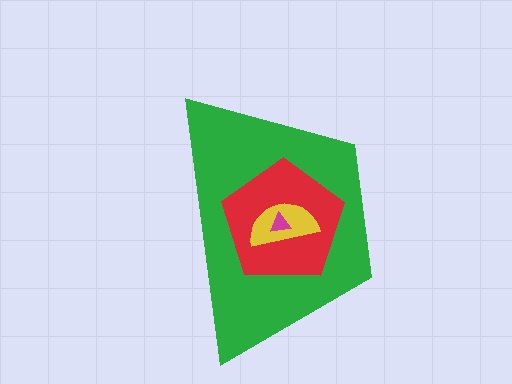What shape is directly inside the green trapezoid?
The red pentagon.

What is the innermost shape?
The magenta triangle.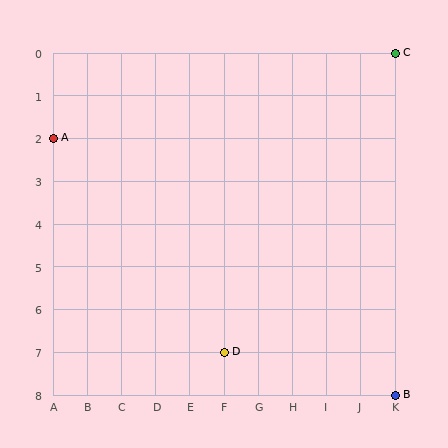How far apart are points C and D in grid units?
Points C and D are 5 columns and 7 rows apart (about 8.6 grid units diagonally).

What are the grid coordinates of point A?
Point A is at grid coordinates (A, 2).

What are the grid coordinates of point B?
Point B is at grid coordinates (K, 8).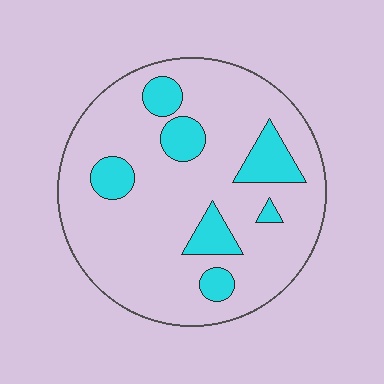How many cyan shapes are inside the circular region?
7.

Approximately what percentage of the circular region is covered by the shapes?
Approximately 20%.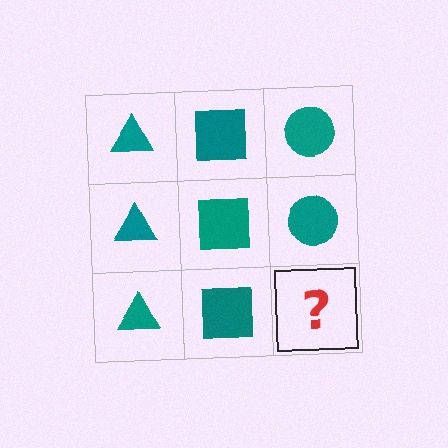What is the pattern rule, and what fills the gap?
The rule is that each column has a consistent shape. The gap should be filled with a teal circle.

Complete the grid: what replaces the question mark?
The question mark should be replaced with a teal circle.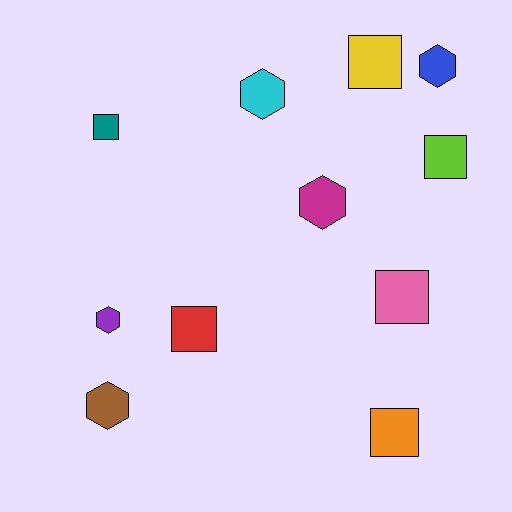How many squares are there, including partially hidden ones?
There are 6 squares.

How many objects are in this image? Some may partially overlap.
There are 11 objects.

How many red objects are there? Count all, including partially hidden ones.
There is 1 red object.